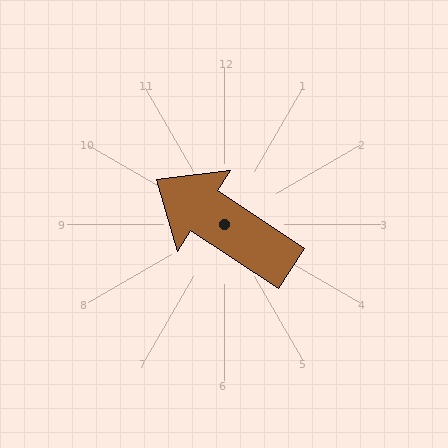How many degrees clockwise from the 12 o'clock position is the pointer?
Approximately 303 degrees.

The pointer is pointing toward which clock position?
Roughly 10 o'clock.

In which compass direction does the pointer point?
Northwest.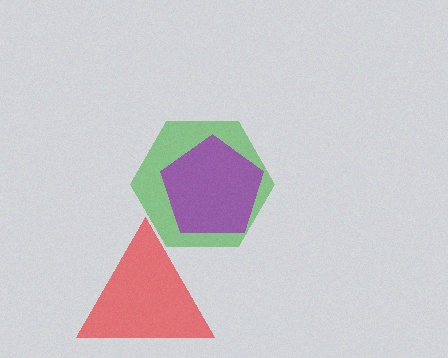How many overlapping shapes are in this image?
There are 3 overlapping shapes in the image.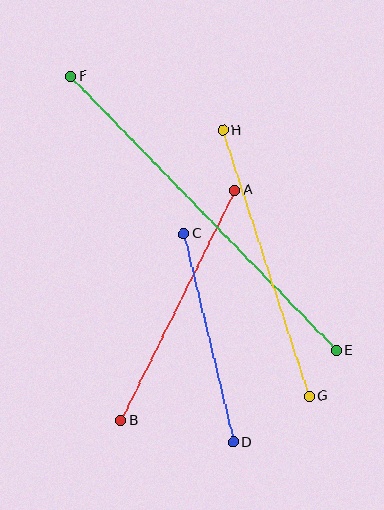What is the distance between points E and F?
The distance is approximately 382 pixels.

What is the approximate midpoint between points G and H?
The midpoint is at approximately (266, 263) pixels.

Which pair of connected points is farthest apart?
Points E and F are farthest apart.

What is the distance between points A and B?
The distance is approximately 257 pixels.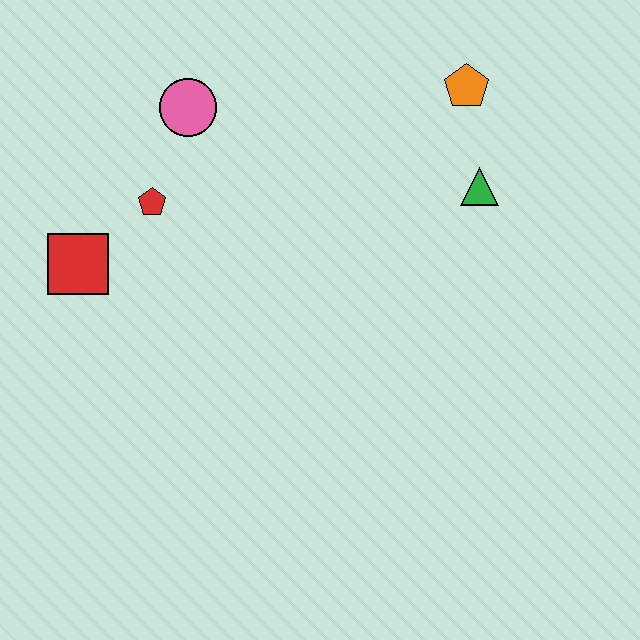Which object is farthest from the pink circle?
The green triangle is farthest from the pink circle.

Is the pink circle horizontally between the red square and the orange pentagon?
Yes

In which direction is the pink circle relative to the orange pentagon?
The pink circle is to the left of the orange pentagon.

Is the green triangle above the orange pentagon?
No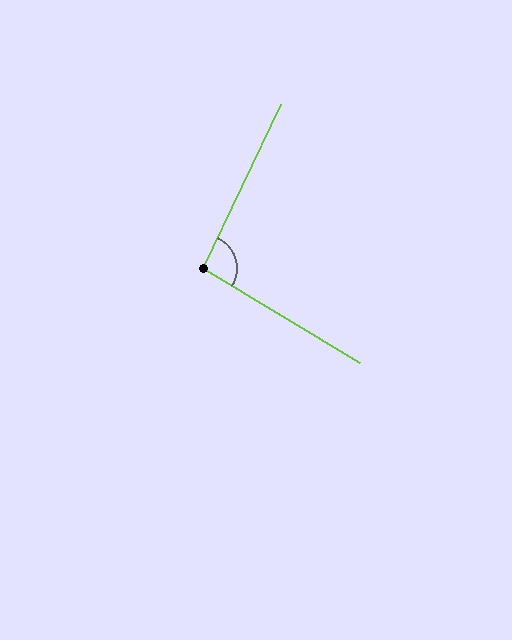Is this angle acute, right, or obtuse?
It is obtuse.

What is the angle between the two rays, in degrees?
Approximately 95 degrees.